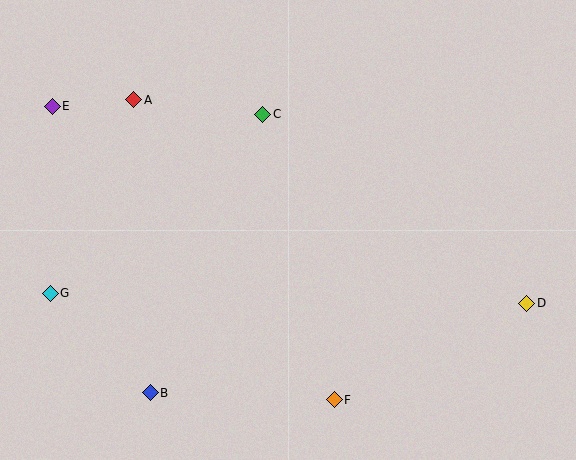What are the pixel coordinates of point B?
Point B is at (150, 393).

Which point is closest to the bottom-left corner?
Point B is closest to the bottom-left corner.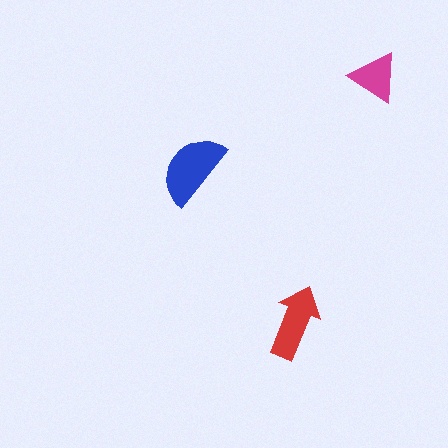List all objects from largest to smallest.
The blue semicircle, the red arrow, the magenta triangle.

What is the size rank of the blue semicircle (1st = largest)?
1st.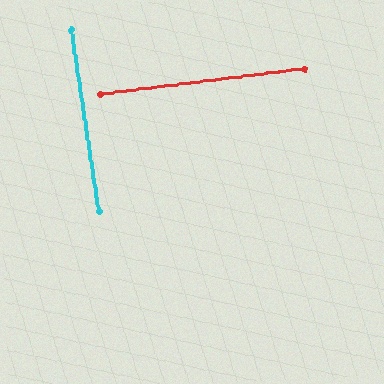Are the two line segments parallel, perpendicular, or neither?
Perpendicular — they meet at approximately 88°.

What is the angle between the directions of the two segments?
Approximately 88 degrees.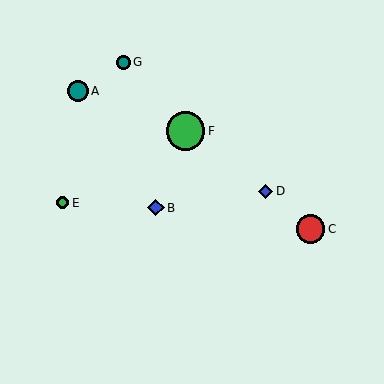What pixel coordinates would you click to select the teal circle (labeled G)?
Click at (123, 62) to select the teal circle G.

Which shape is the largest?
The green circle (labeled F) is the largest.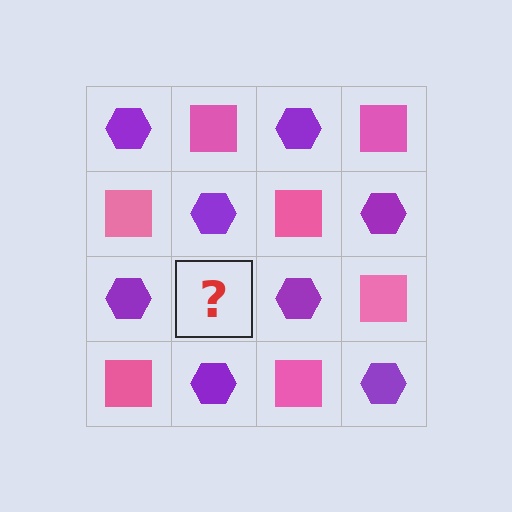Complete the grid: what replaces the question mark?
The question mark should be replaced with a pink square.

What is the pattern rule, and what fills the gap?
The rule is that it alternates purple hexagon and pink square in a checkerboard pattern. The gap should be filled with a pink square.